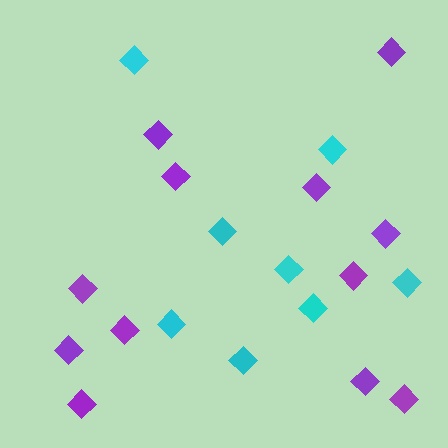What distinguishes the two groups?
There are 2 groups: one group of cyan diamonds (8) and one group of purple diamonds (12).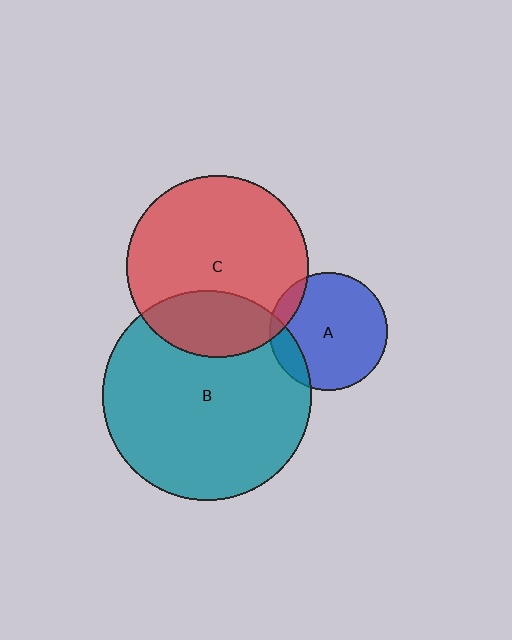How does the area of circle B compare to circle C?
Approximately 1.3 times.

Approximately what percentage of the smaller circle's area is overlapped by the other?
Approximately 10%.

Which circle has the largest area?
Circle B (teal).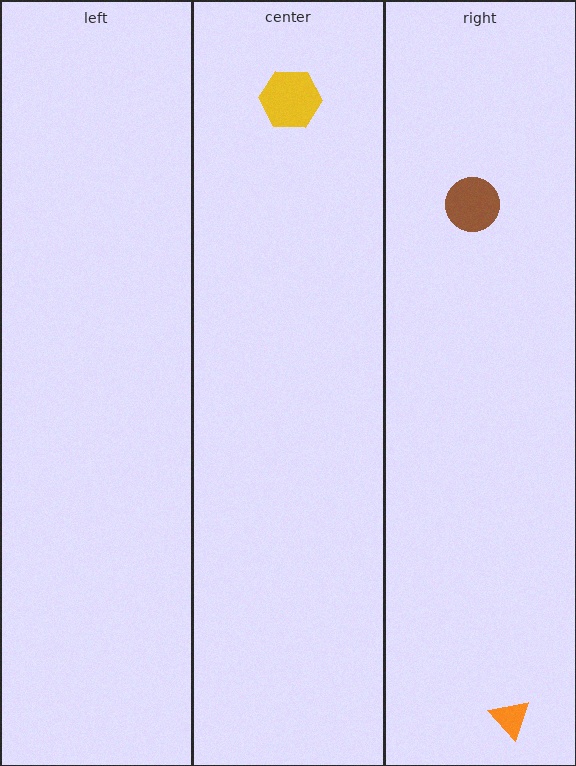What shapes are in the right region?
The brown circle, the orange triangle.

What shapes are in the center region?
The yellow hexagon.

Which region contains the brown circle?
The right region.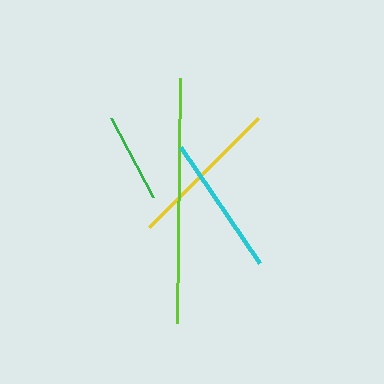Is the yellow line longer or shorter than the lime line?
The lime line is longer than the yellow line.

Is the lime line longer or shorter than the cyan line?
The lime line is longer than the cyan line.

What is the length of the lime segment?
The lime segment is approximately 245 pixels long.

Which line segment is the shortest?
The green line is the shortest at approximately 90 pixels.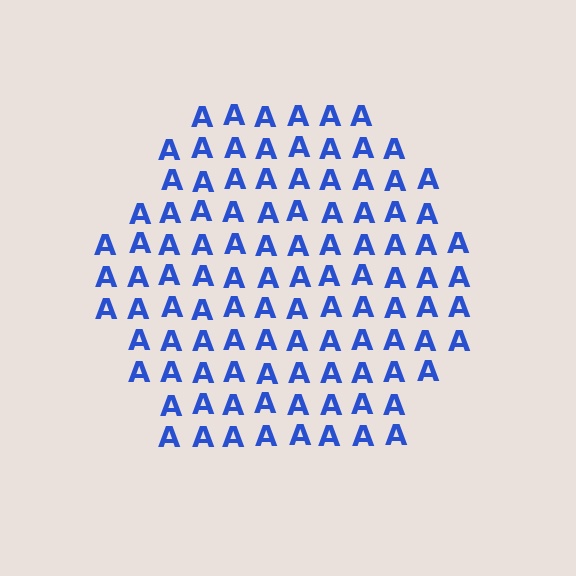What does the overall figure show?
The overall figure shows a hexagon.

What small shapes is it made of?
It is made of small letter A's.